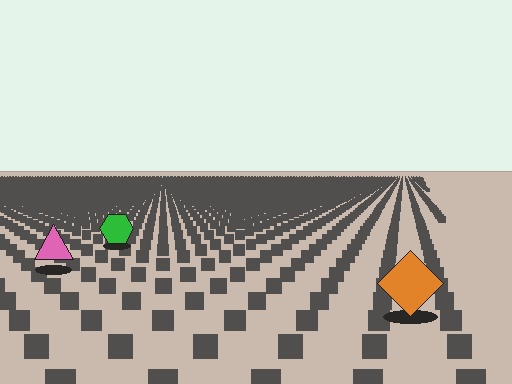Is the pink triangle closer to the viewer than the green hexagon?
Yes. The pink triangle is closer — you can tell from the texture gradient: the ground texture is coarser near it.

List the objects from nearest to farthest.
From nearest to farthest: the orange diamond, the pink triangle, the green hexagon.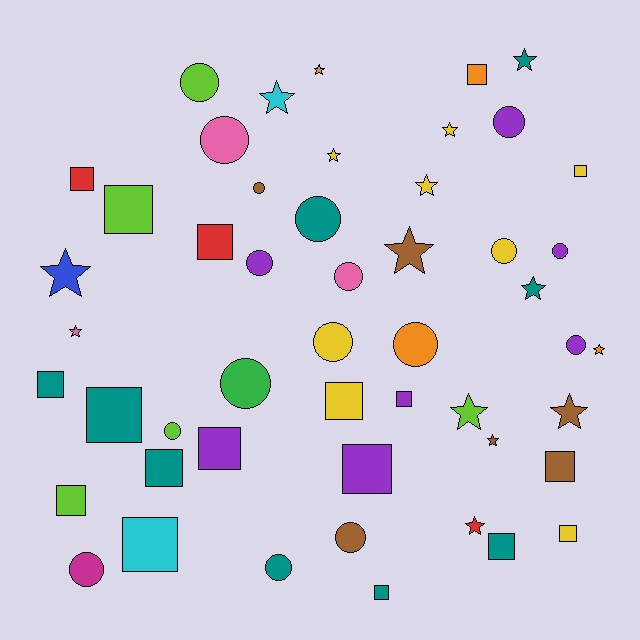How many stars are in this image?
There are 15 stars.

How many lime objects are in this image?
There are 5 lime objects.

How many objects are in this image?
There are 50 objects.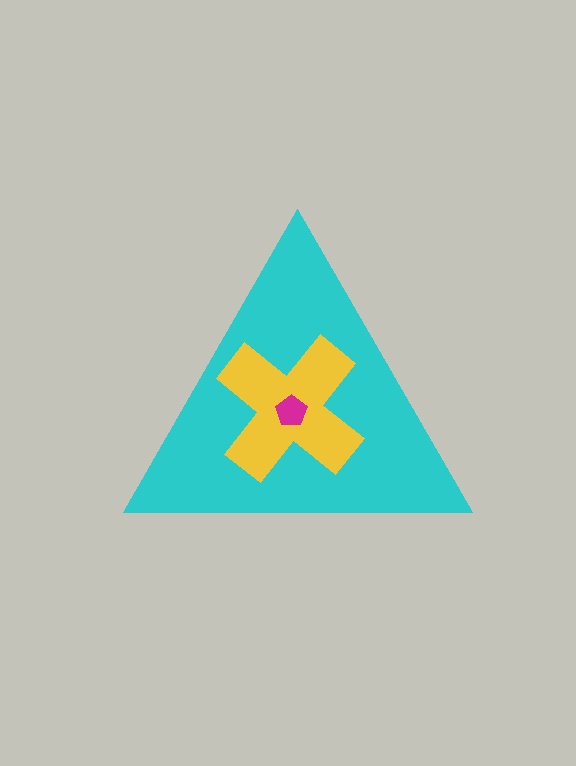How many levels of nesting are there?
3.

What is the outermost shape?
The cyan triangle.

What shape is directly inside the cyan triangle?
The yellow cross.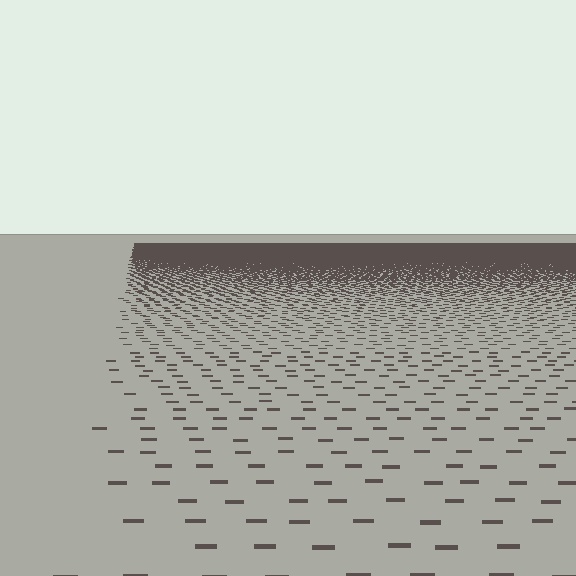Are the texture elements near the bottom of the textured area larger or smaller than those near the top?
Larger. Near the bottom, elements are closer to the viewer and appear at a bigger on-screen size.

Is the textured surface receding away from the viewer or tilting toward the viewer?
The surface is receding away from the viewer. Texture elements get smaller and denser toward the top.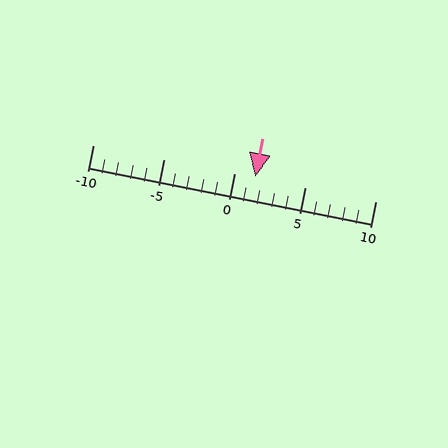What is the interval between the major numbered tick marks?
The major tick marks are spaced 5 units apart.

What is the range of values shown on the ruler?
The ruler shows values from -10 to 10.